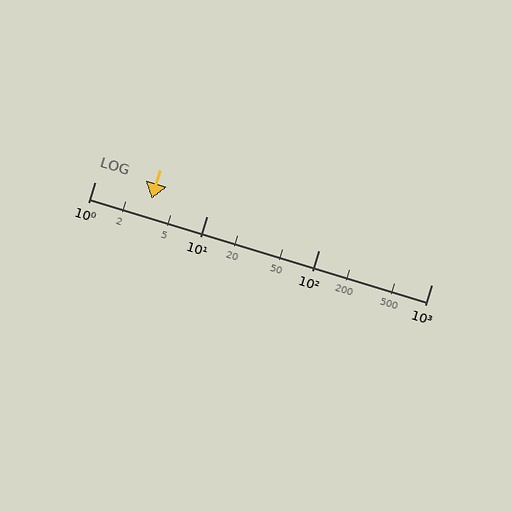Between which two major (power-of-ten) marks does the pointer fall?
The pointer is between 1 and 10.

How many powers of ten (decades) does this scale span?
The scale spans 3 decades, from 1 to 1000.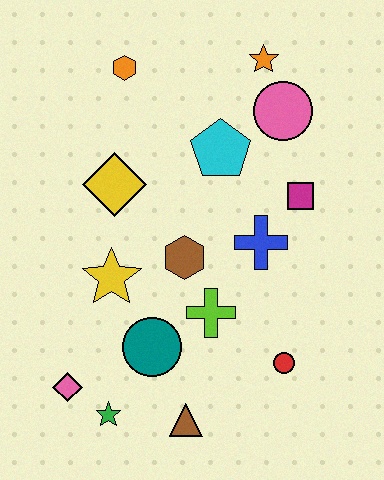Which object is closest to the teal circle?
The lime cross is closest to the teal circle.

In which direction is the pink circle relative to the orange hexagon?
The pink circle is to the right of the orange hexagon.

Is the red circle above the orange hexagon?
No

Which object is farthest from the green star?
The orange star is farthest from the green star.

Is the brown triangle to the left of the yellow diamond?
No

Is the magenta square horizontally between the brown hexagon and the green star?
No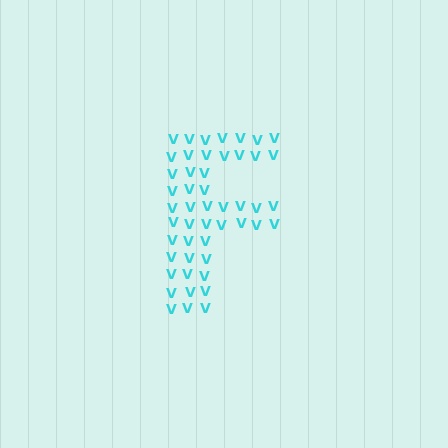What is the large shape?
The large shape is the letter F.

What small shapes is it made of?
It is made of small letter V's.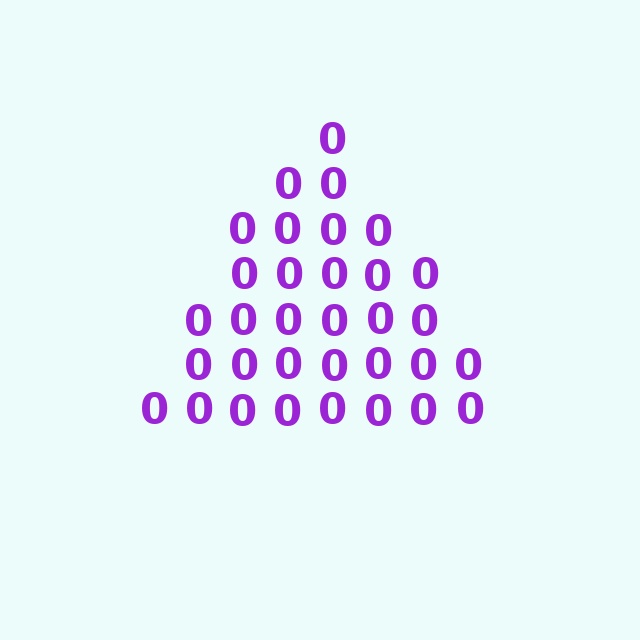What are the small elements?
The small elements are digit 0's.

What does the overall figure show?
The overall figure shows a triangle.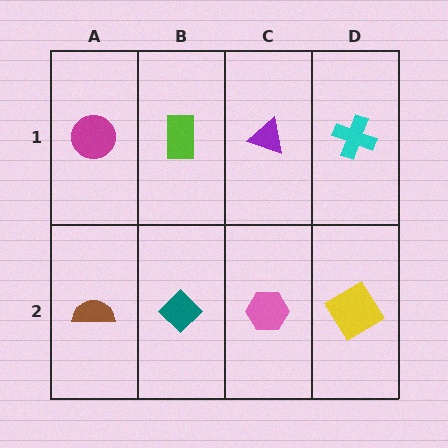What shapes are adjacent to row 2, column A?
A magenta circle (row 1, column A), a teal diamond (row 2, column B).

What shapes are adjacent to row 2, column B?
A lime rectangle (row 1, column B), a brown semicircle (row 2, column A), a pink hexagon (row 2, column C).